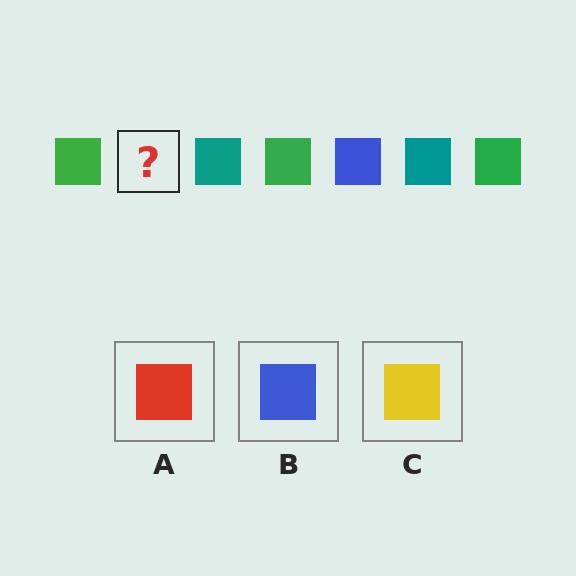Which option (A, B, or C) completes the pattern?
B.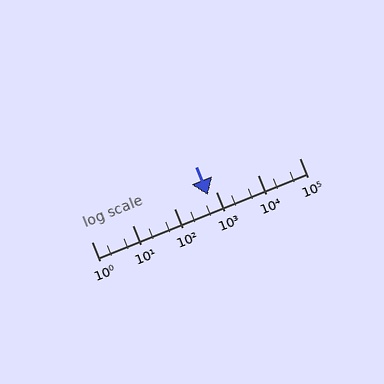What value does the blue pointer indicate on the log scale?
The pointer indicates approximately 620.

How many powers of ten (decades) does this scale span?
The scale spans 5 decades, from 1 to 100000.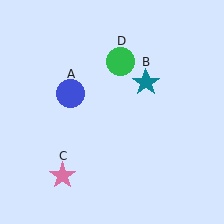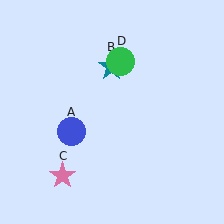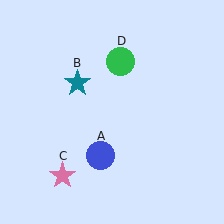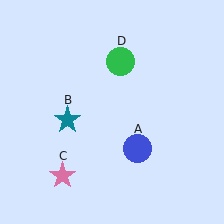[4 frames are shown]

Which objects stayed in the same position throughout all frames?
Pink star (object C) and green circle (object D) remained stationary.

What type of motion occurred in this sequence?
The blue circle (object A), teal star (object B) rotated counterclockwise around the center of the scene.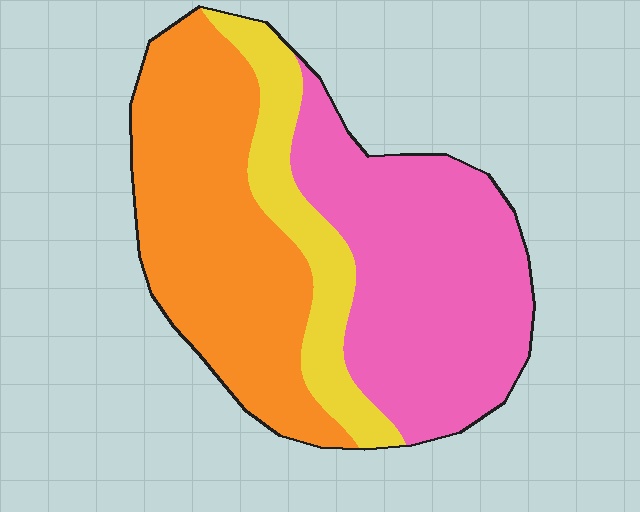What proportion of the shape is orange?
Orange takes up about two fifths (2/5) of the shape.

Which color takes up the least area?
Yellow, at roughly 15%.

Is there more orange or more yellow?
Orange.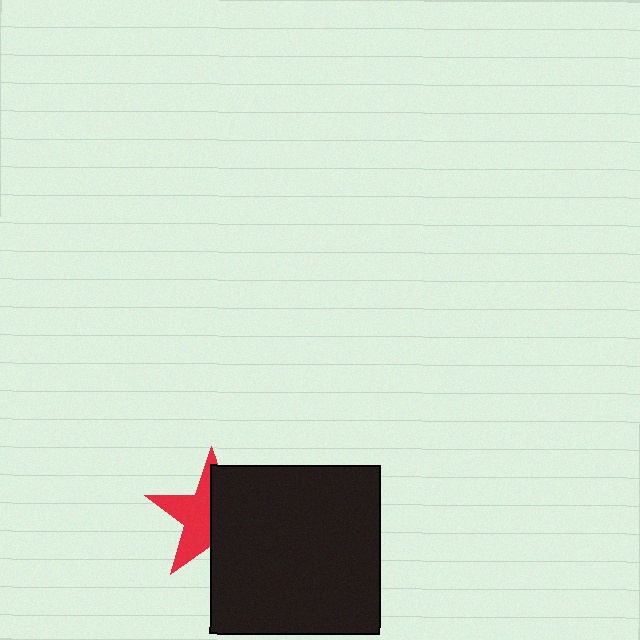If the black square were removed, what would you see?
You would see the complete red star.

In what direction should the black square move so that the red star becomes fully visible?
The black square should move right. That is the shortest direction to clear the overlap and leave the red star fully visible.